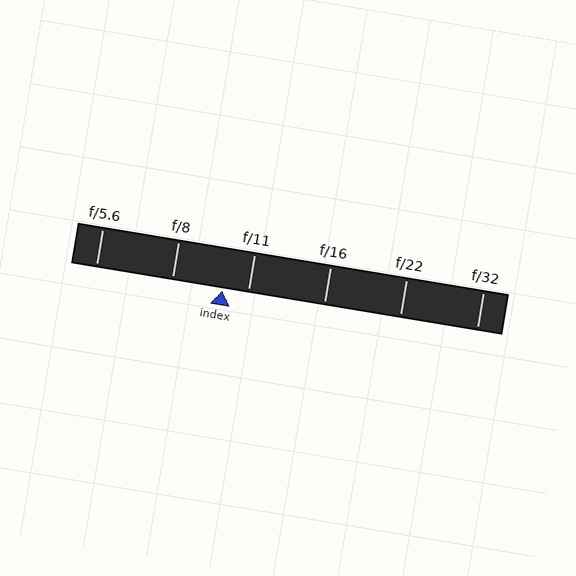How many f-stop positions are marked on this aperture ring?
There are 6 f-stop positions marked.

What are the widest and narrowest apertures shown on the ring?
The widest aperture shown is f/5.6 and the narrowest is f/32.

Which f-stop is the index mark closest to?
The index mark is closest to f/11.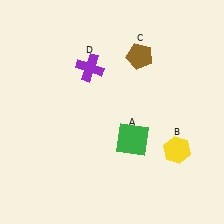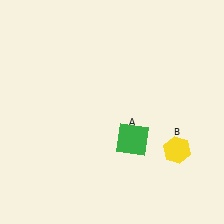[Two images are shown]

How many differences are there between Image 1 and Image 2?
There are 2 differences between the two images.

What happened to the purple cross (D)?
The purple cross (D) was removed in Image 2. It was in the top-left area of Image 1.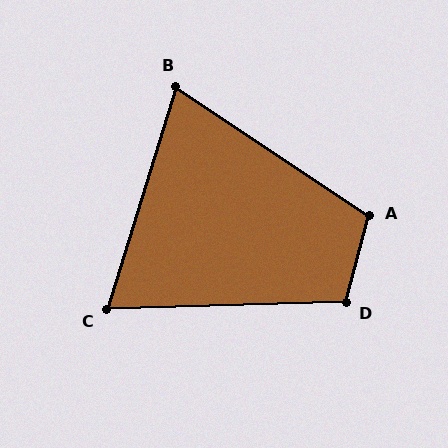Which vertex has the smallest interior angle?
C, at approximately 71 degrees.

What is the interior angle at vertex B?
Approximately 74 degrees (acute).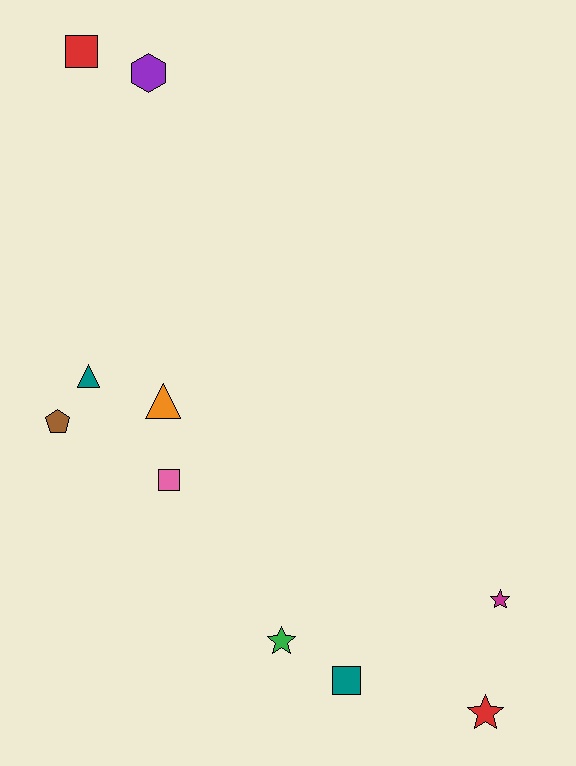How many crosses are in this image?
There are no crosses.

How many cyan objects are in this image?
There are no cyan objects.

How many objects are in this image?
There are 10 objects.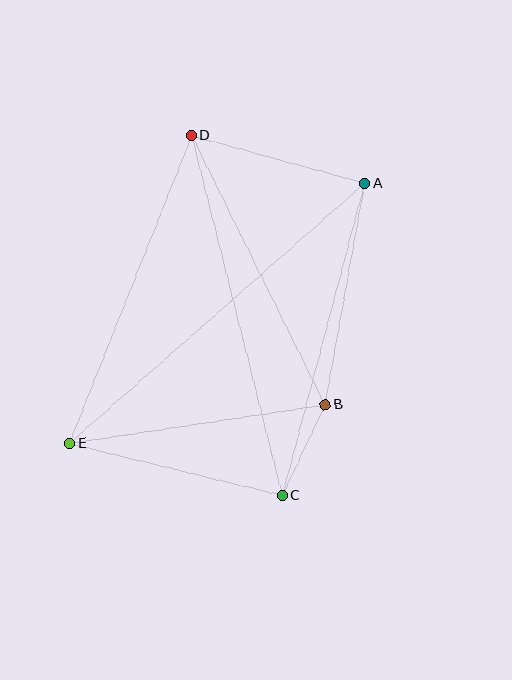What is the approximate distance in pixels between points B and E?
The distance between B and E is approximately 258 pixels.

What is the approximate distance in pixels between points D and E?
The distance between D and E is approximately 331 pixels.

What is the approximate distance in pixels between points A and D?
The distance between A and D is approximately 180 pixels.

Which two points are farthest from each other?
Points A and E are farthest from each other.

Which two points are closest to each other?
Points B and C are closest to each other.